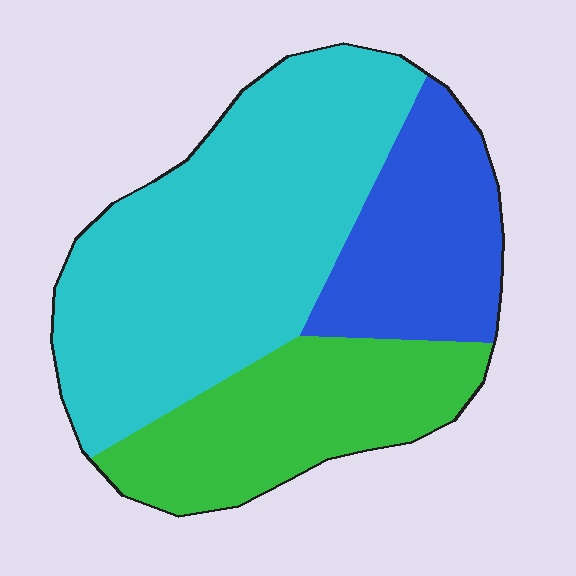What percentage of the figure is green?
Green covers about 25% of the figure.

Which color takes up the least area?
Blue, at roughly 20%.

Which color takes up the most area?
Cyan, at roughly 50%.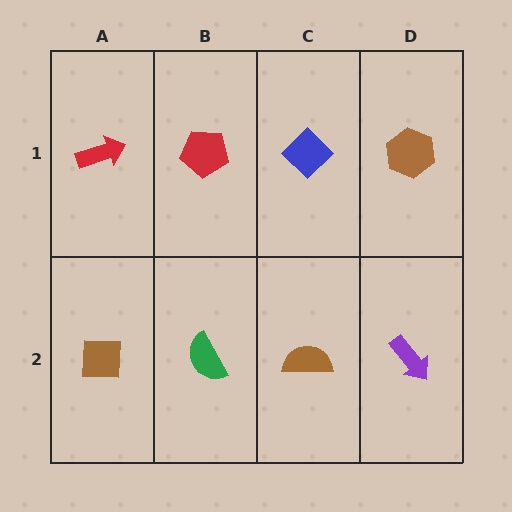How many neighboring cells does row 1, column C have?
3.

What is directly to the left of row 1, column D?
A blue diamond.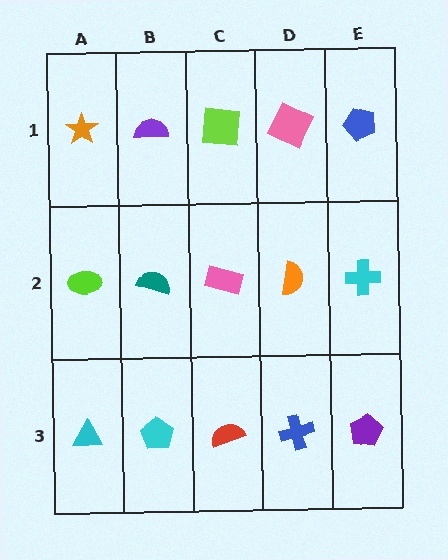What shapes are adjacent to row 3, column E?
A cyan cross (row 2, column E), a blue cross (row 3, column D).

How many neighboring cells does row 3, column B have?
3.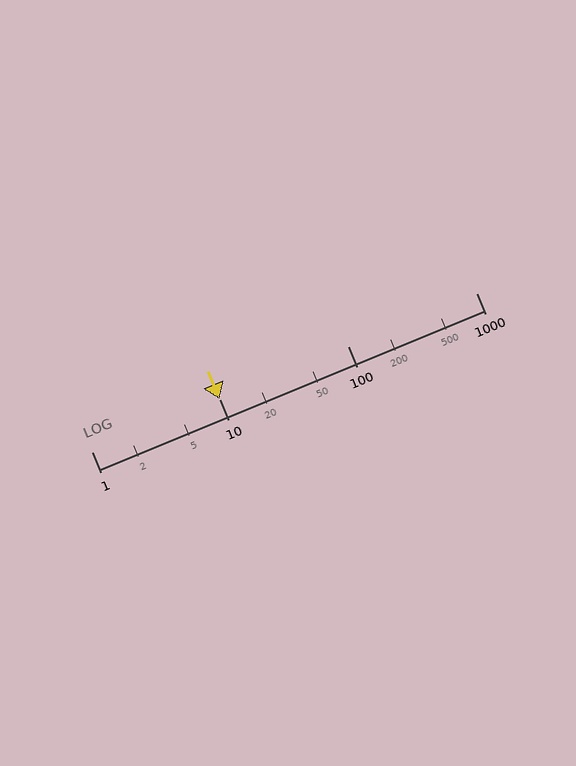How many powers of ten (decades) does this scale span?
The scale spans 3 decades, from 1 to 1000.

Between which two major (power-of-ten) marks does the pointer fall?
The pointer is between 10 and 100.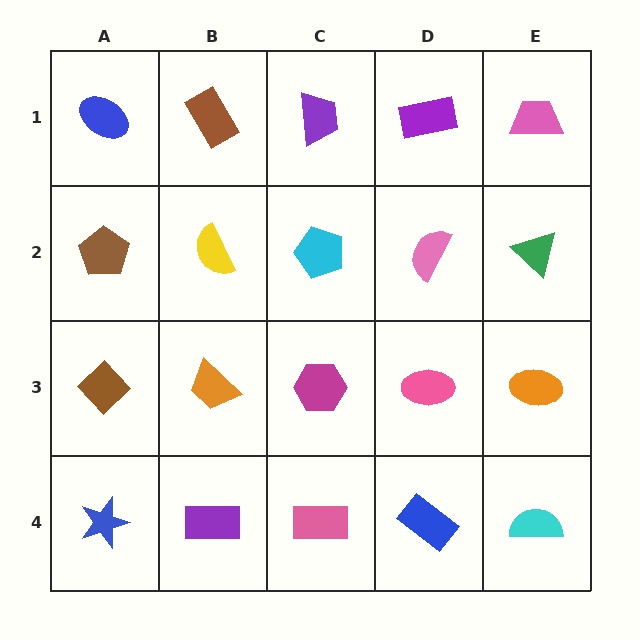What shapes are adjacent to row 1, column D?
A pink semicircle (row 2, column D), a purple trapezoid (row 1, column C), a pink trapezoid (row 1, column E).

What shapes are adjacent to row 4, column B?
An orange trapezoid (row 3, column B), a blue star (row 4, column A), a pink rectangle (row 4, column C).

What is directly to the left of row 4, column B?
A blue star.